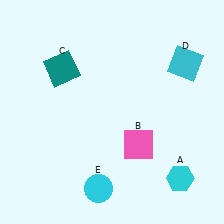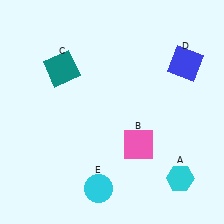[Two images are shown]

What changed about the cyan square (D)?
In Image 1, D is cyan. In Image 2, it changed to blue.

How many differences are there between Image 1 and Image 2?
There is 1 difference between the two images.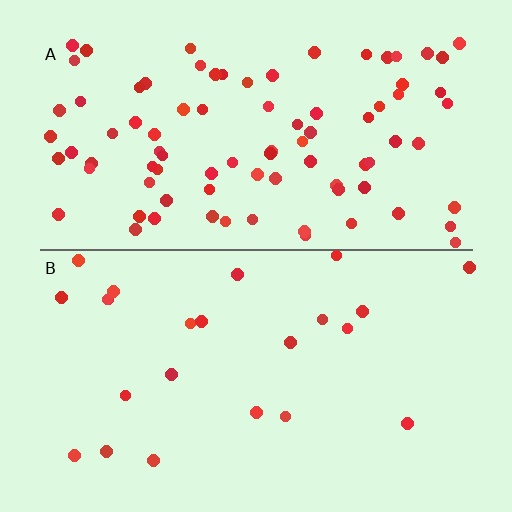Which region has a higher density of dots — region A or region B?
A (the top).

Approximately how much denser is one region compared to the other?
Approximately 3.7× — region A over region B.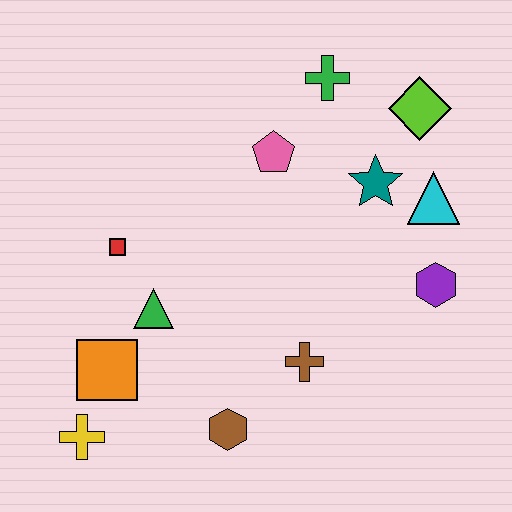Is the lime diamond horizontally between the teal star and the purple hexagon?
Yes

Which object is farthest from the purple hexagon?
The yellow cross is farthest from the purple hexagon.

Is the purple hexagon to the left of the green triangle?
No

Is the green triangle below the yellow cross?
No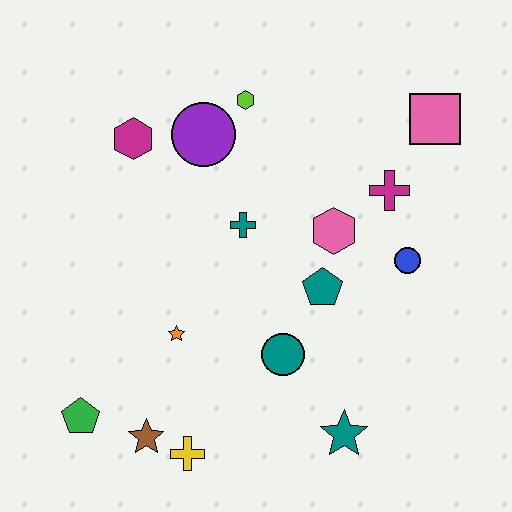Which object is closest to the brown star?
The yellow cross is closest to the brown star.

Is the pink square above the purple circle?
Yes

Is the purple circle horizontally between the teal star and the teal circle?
No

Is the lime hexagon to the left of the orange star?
No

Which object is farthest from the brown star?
The pink square is farthest from the brown star.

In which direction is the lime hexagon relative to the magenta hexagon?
The lime hexagon is to the right of the magenta hexagon.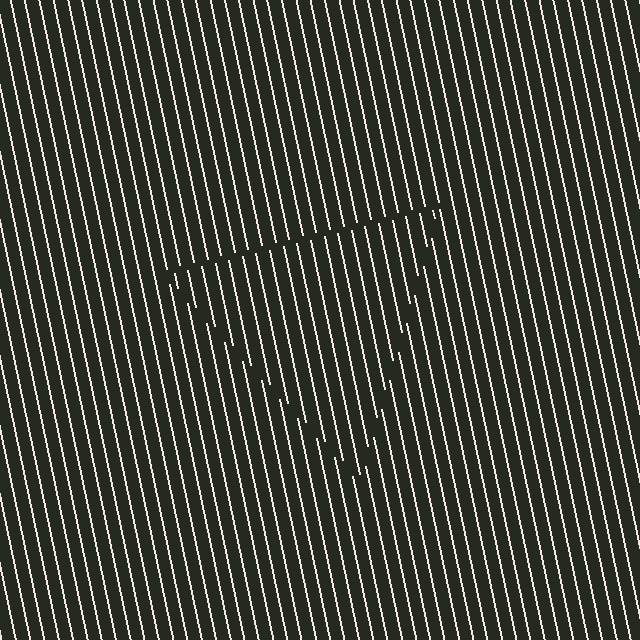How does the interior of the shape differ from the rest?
The interior of the shape contains the same grating, shifted by half a period — the contour is defined by the phase discontinuity where line-ends from the inner and outer gratings abut.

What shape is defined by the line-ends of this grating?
An illusory triangle. The interior of the shape contains the same grating, shifted by half a period — the contour is defined by the phase discontinuity where line-ends from the inner and outer gratings abut.